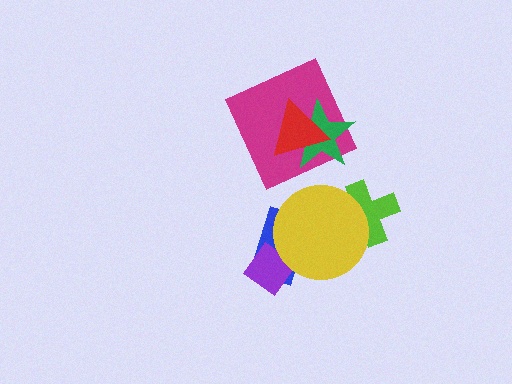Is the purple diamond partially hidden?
Yes, it is partially covered by another shape.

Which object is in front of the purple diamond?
The yellow circle is in front of the purple diamond.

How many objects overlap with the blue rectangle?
2 objects overlap with the blue rectangle.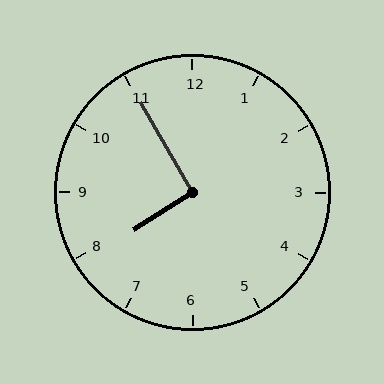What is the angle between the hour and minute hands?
Approximately 92 degrees.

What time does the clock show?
7:55.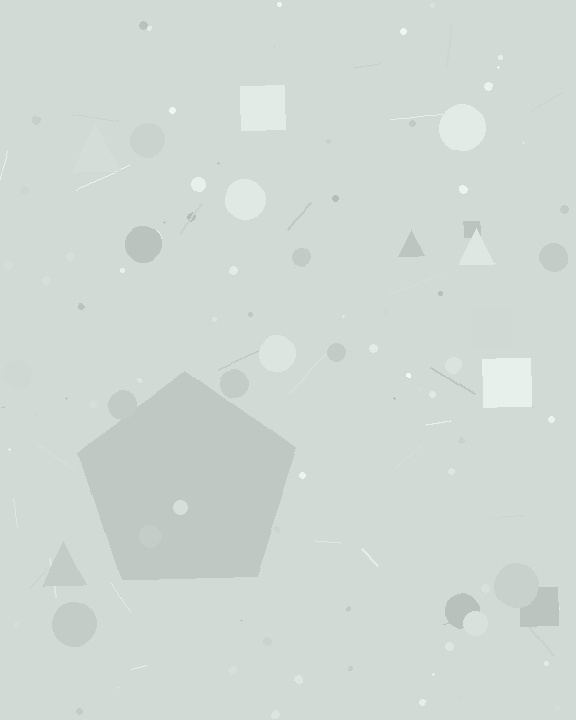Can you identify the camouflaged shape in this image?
The camouflaged shape is a pentagon.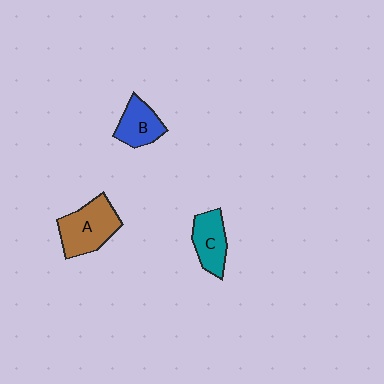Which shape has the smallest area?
Shape B (blue).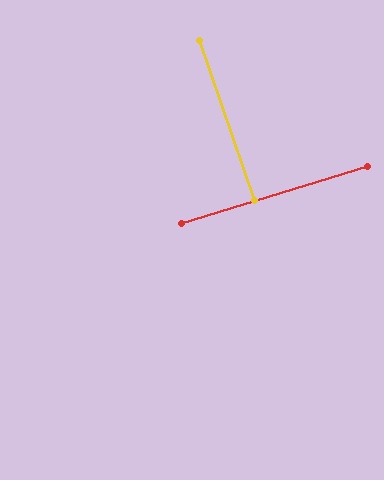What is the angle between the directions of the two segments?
Approximately 88 degrees.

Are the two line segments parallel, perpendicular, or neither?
Perpendicular — they meet at approximately 88°.